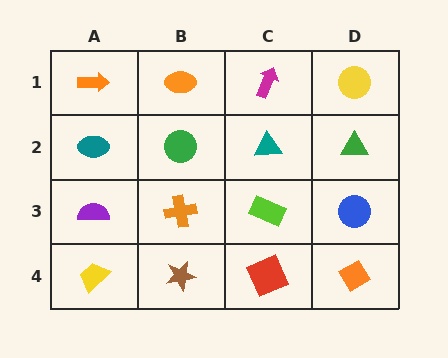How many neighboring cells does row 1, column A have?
2.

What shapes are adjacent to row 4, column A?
A purple semicircle (row 3, column A), a brown star (row 4, column B).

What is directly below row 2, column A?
A purple semicircle.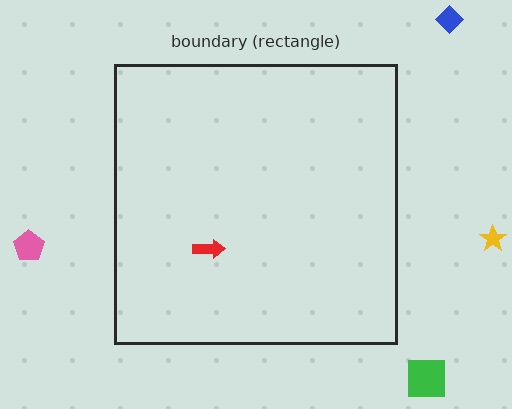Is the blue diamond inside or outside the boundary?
Outside.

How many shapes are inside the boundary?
1 inside, 4 outside.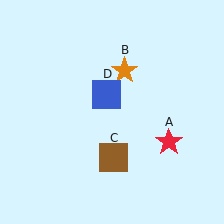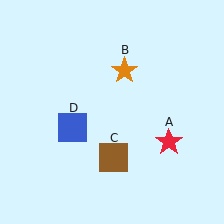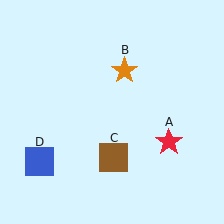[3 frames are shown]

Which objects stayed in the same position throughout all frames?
Red star (object A) and orange star (object B) and brown square (object C) remained stationary.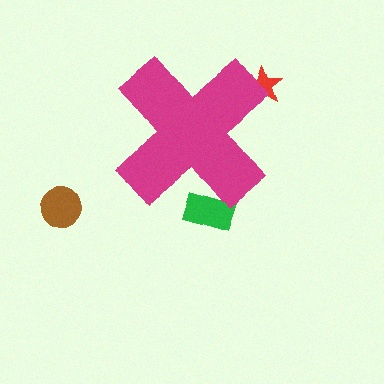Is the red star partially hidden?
Yes, the red star is partially hidden behind the magenta cross.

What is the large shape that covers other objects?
A magenta cross.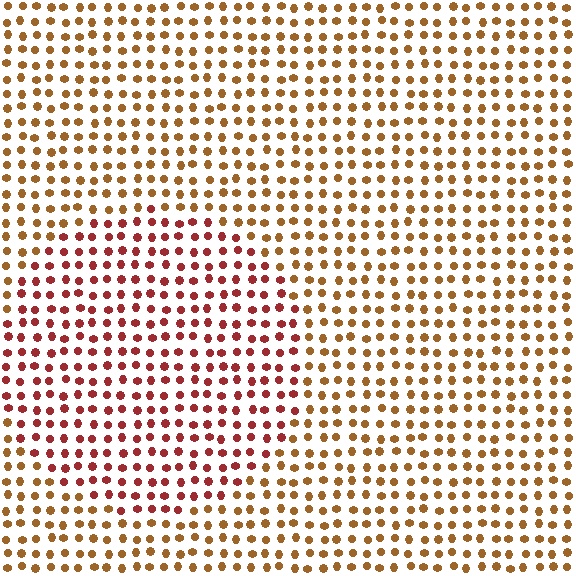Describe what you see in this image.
The image is filled with small brown elements in a uniform arrangement. A circle-shaped region is visible where the elements are tinted to a slightly different hue, forming a subtle color boundary.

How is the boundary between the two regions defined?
The boundary is defined purely by a slight shift in hue (about 35 degrees). Spacing, size, and orientation are identical on both sides.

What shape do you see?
I see a circle.